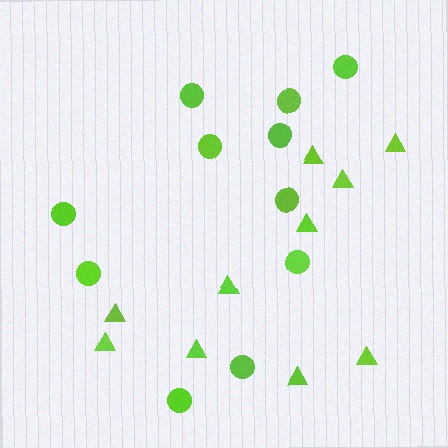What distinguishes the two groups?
There are 2 groups: one group of circles (11) and one group of triangles (10).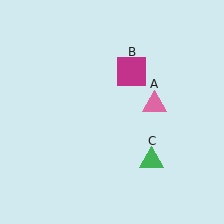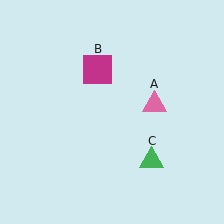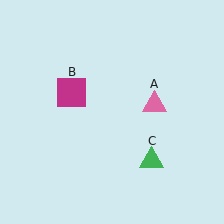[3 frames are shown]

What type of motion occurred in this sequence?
The magenta square (object B) rotated counterclockwise around the center of the scene.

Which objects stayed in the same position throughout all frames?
Pink triangle (object A) and green triangle (object C) remained stationary.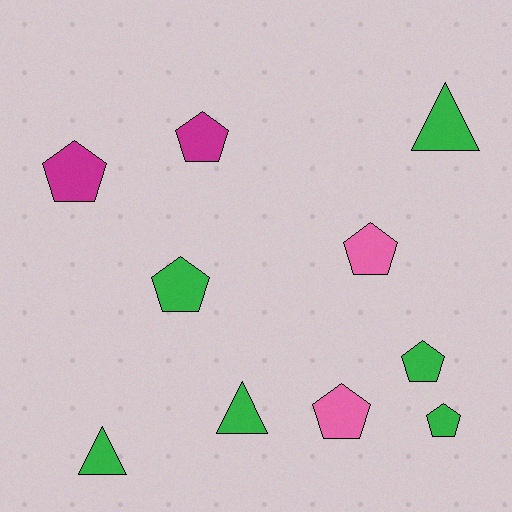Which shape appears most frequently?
Pentagon, with 7 objects.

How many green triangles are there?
There are 3 green triangles.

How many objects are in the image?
There are 10 objects.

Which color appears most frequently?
Green, with 6 objects.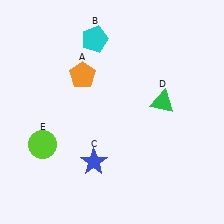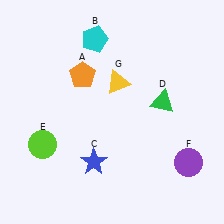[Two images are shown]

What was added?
A purple circle (F), a yellow triangle (G) were added in Image 2.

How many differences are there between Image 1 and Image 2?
There are 2 differences between the two images.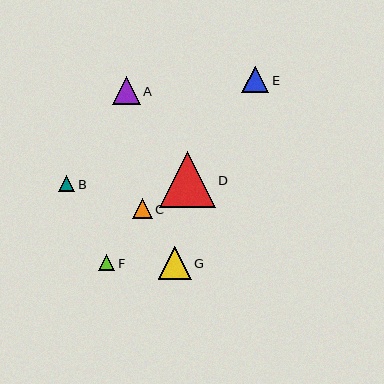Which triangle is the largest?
Triangle D is the largest with a size of approximately 56 pixels.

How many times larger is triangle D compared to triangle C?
Triangle D is approximately 2.8 times the size of triangle C.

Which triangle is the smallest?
Triangle F is the smallest with a size of approximately 16 pixels.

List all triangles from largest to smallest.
From largest to smallest: D, G, A, E, C, B, F.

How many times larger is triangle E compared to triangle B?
Triangle E is approximately 1.7 times the size of triangle B.